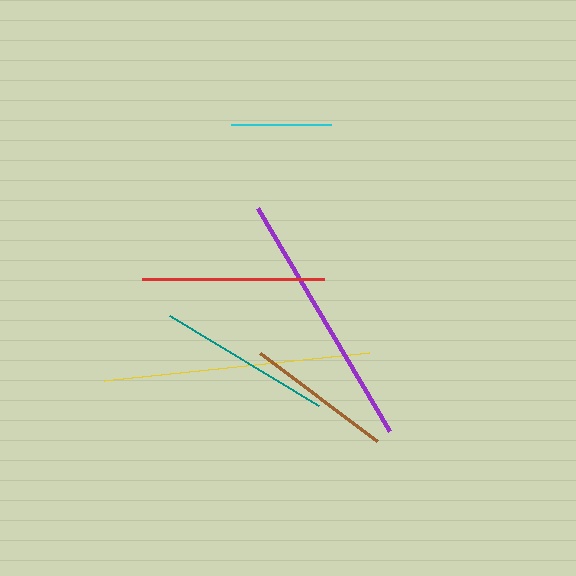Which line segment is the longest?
The yellow line is the longest at approximately 267 pixels.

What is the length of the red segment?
The red segment is approximately 182 pixels long.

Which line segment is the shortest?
The cyan line is the shortest at approximately 100 pixels.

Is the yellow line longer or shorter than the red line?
The yellow line is longer than the red line.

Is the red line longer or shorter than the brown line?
The red line is longer than the brown line.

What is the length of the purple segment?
The purple segment is approximately 259 pixels long.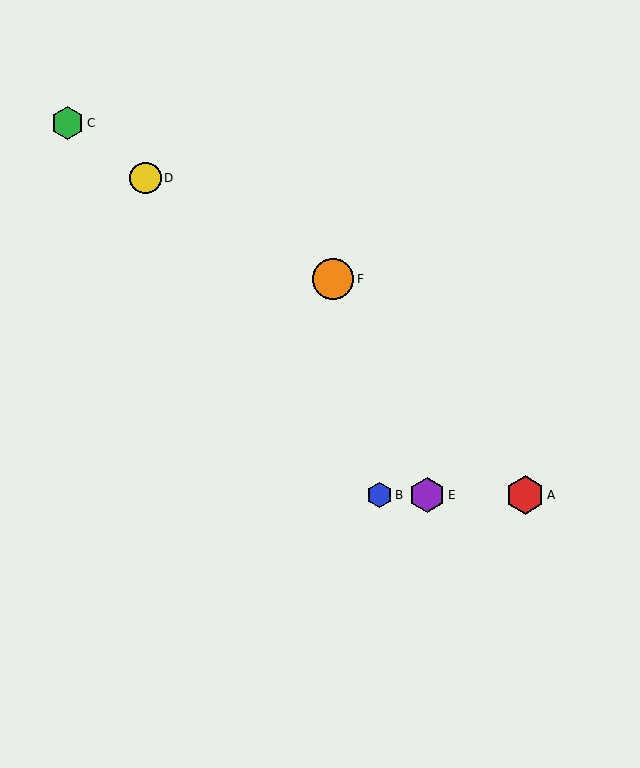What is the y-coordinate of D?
Object D is at y≈178.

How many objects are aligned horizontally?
3 objects (A, B, E) are aligned horizontally.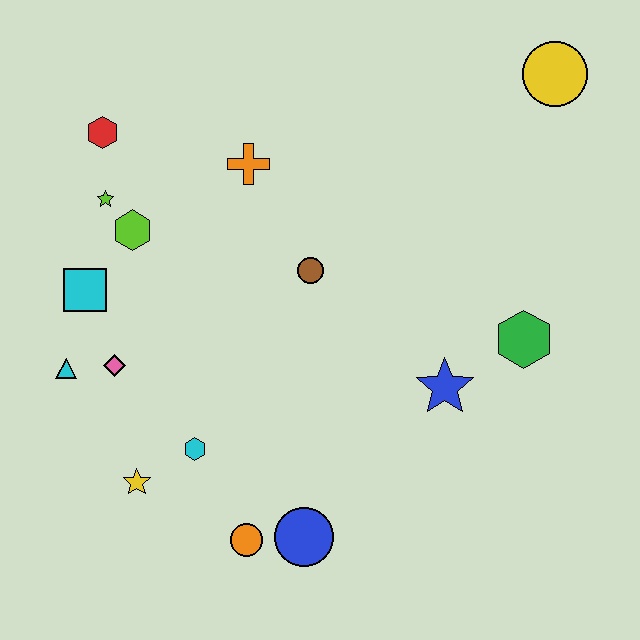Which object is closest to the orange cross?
The brown circle is closest to the orange cross.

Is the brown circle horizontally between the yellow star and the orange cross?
No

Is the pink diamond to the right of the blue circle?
No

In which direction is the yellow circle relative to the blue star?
The yellow circle is above the blue star.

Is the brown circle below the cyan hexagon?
No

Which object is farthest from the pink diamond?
The yellow circle is farthest from the pink diamond.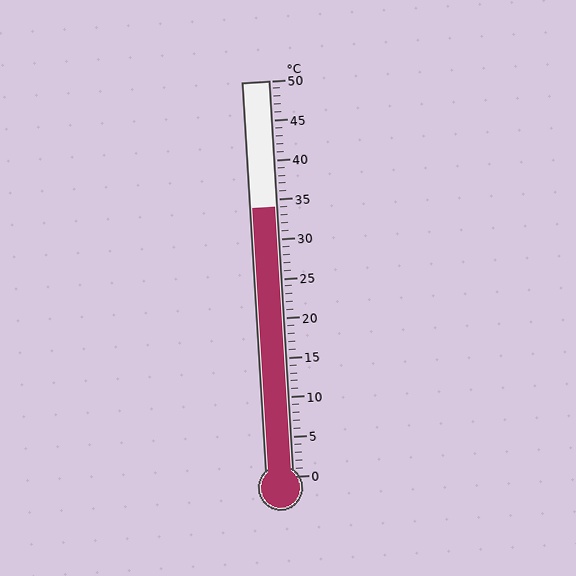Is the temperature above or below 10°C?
The temperature is above 10°C.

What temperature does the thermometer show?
The thermometer shows approximately 34°C.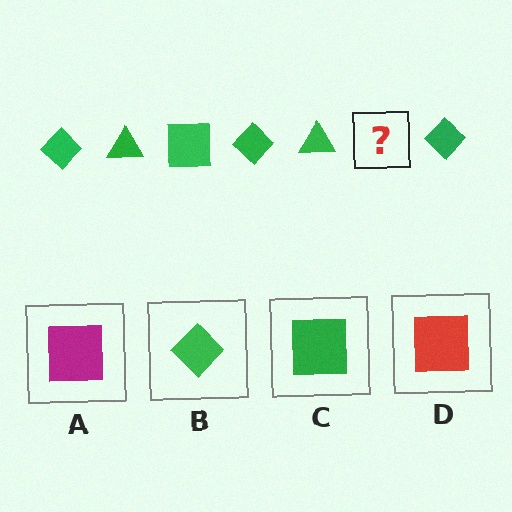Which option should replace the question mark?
Option C.